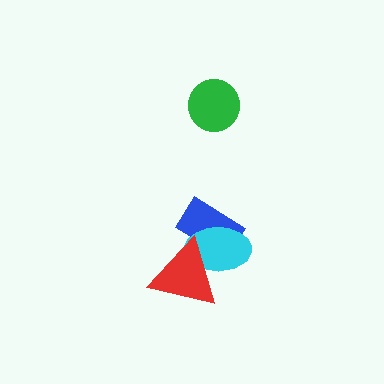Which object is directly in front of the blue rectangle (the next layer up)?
The cyan ellipse is directly in front of the blue rectangle.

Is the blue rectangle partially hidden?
Yes, it is partially covered by another shape.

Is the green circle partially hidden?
No, no other shape covers it.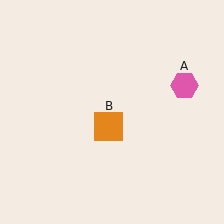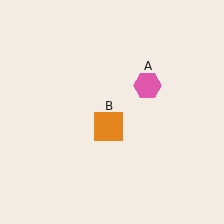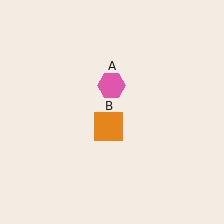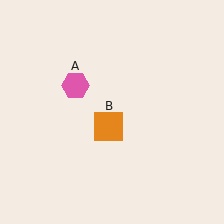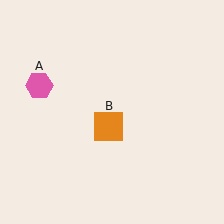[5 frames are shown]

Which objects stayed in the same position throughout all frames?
Orange square (object B) remained stationary.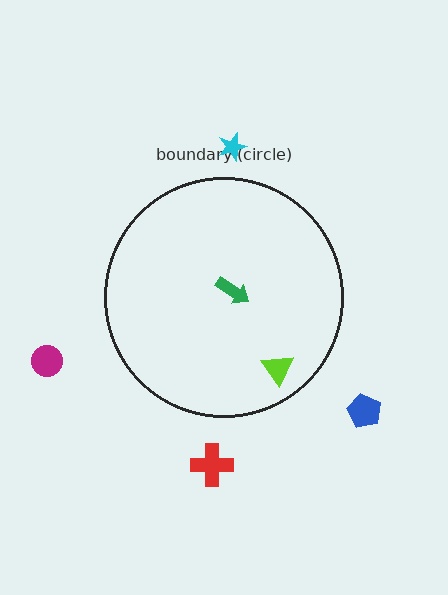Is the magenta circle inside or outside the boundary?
Outside.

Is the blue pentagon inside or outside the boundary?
Outside.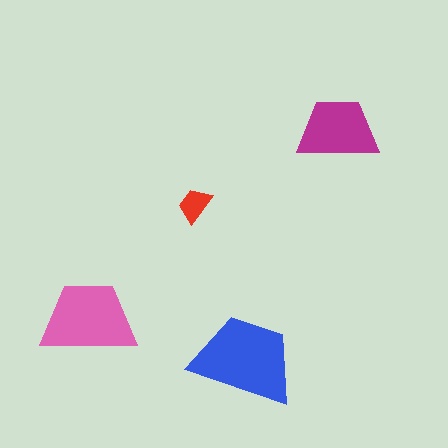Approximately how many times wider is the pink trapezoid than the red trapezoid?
About 2.5 times wider.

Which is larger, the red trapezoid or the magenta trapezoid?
The magenta one.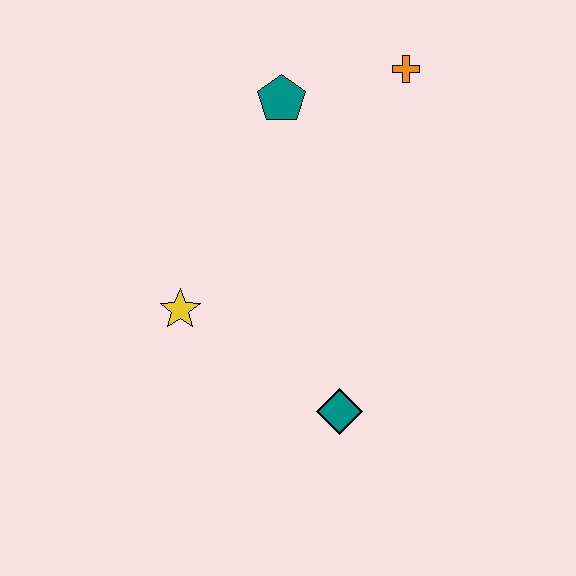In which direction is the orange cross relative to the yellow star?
The orange cross is above the yellow star.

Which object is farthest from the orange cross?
The teal diamond is farthest from the orange cross.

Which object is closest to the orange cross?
The teal pentagon is closest to the orange cross.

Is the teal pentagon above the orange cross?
No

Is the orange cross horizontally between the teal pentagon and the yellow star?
No